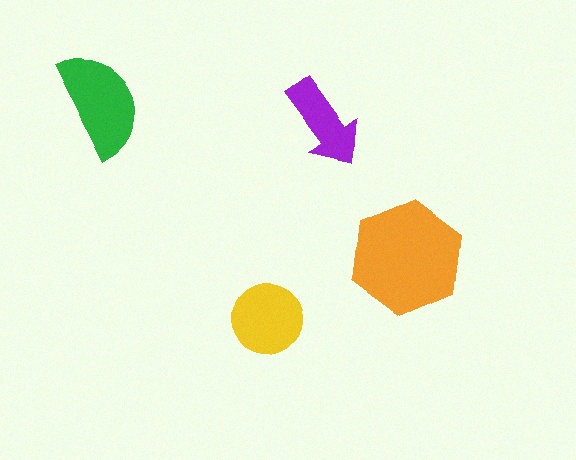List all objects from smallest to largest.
The purple arrow, the yellow circle, the green semicircle, the orange hexagon.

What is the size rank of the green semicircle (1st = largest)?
2nd.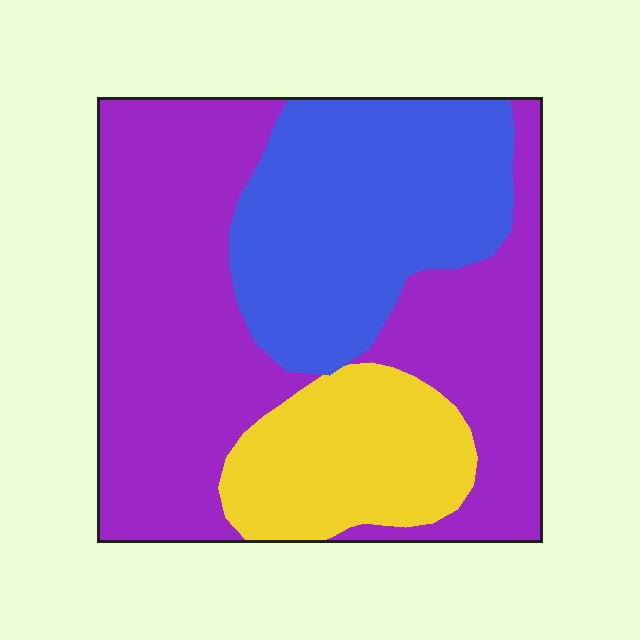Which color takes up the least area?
Yellow, at roughly 15%.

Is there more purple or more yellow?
Purple.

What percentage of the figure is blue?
Blue takes up between a sixth and a third of the figure.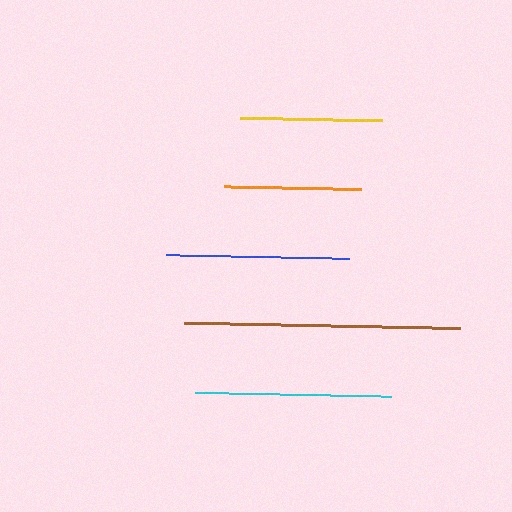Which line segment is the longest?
The brown line is the longest at approximately 276 pixels.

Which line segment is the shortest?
The orange line is the shortest at approximately 137 pixels.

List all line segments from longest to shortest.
From longest to shortest: brown, cyan, blue, yellow, orange.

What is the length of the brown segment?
The brown segment is approximately 276 pixels long.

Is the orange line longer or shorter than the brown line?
The brown line is longer than the orange line.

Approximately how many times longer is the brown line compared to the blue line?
The brown line is approximately 1.5 times the length of the blue line.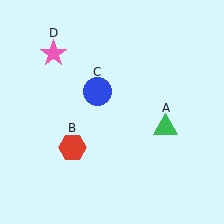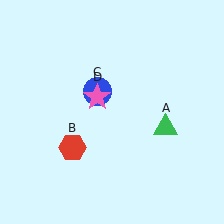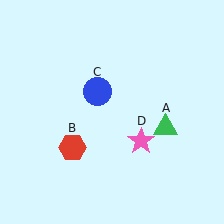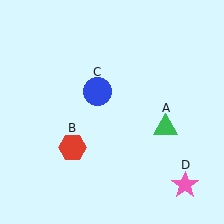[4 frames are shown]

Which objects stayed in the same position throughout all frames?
Green triangle (object A) and red hexagon (object B) and blue circle (object C) remained stationary.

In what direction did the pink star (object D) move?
The pink star (object D) moved down and to the right.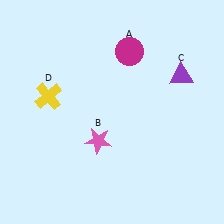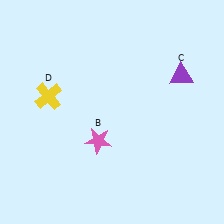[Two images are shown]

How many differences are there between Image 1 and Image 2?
There is 1 difference between the two images.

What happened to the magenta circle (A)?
The magenta circle (A) was removed in Image 2. It was in the top-right area of Image 1.